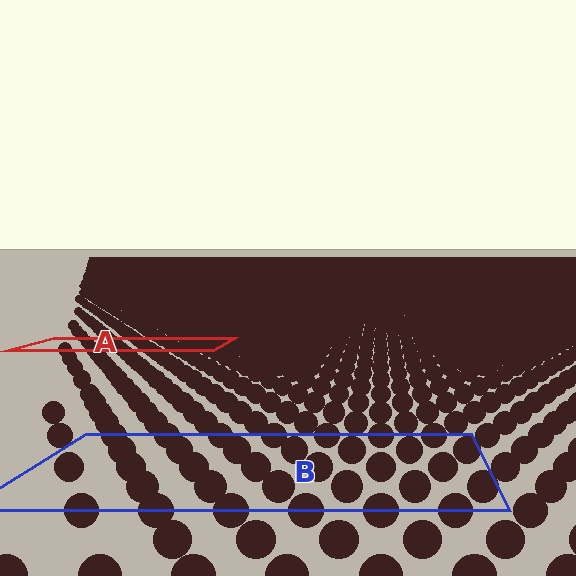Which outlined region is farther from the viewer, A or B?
Region A is farther from the viewer — the texture elements inside it appear smaller and more densely packed.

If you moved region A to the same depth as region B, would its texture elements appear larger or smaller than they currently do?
They would appear larger. At a closer depth, the same texture elements are projected at a bigger on-screen size.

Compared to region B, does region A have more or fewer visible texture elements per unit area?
Region A has more texture elements per unit area — they are packed more densely because it is farther away.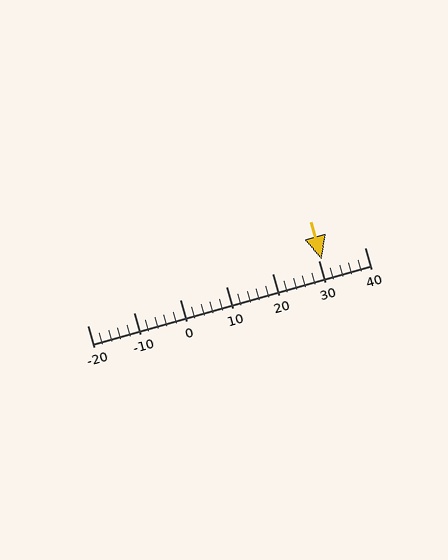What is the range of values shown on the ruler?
The ruler shows values from -20 to 40.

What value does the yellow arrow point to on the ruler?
The yellow arrow points to approximately 31.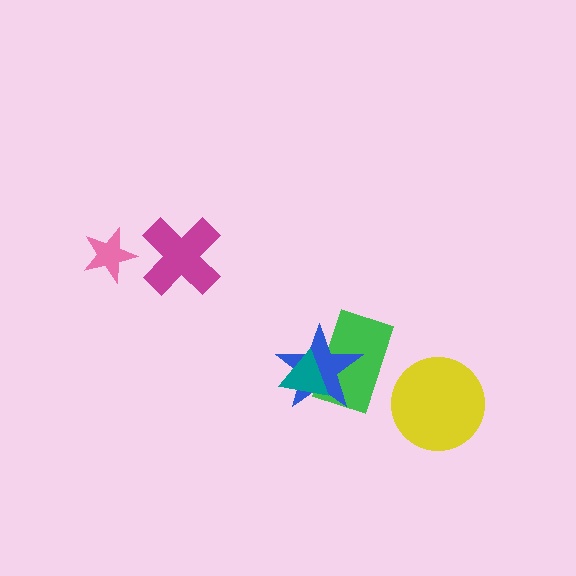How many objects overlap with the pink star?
0 objects overlap with the pink star.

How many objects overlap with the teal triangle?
2 objects overlap with the teal triangle.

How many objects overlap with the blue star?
2 objects overlap with the blue star.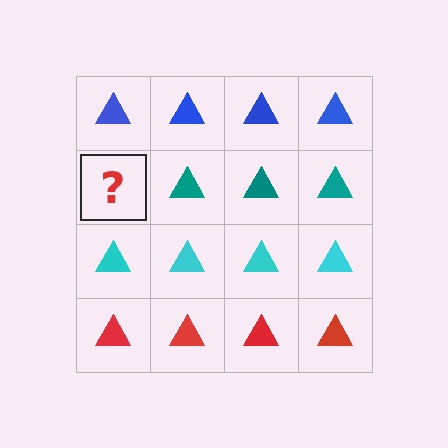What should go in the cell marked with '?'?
The missing cell should contain a teal triangle.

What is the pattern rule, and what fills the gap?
The rule is that each row has a consistent color. The gap should be filled with a teal triangle.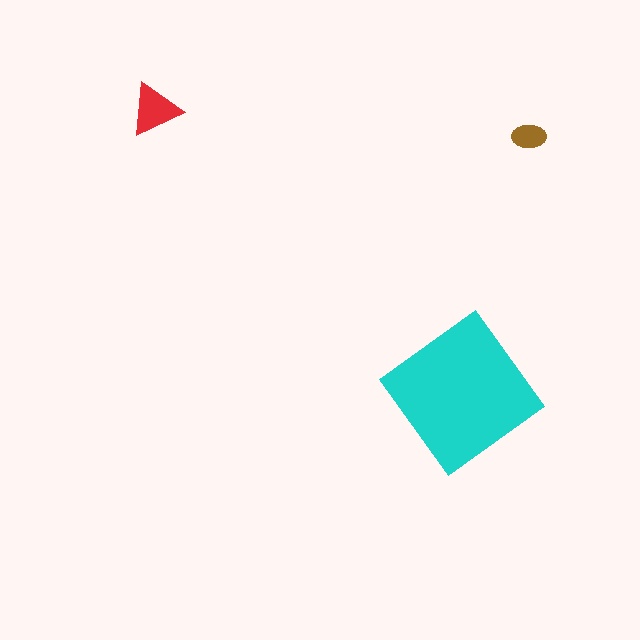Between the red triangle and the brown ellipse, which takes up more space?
The red triangle.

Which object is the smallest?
The brown ellipse.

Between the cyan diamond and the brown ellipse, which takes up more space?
The cyan diamond.